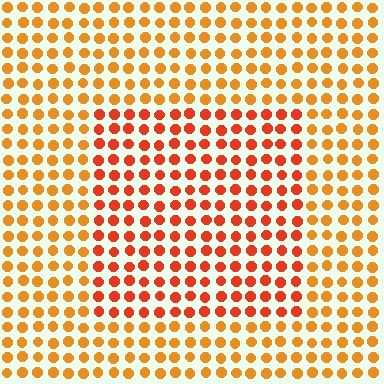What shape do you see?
I see a rectangle.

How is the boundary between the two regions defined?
The boundary is defined purely by a slight shift in hue (about 26 degrees). Spacing, size, and orientation are identical on both sides.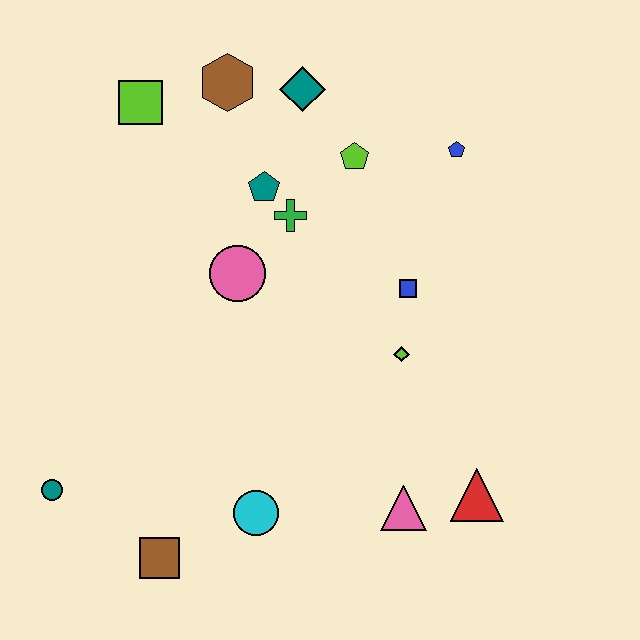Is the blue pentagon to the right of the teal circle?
Yes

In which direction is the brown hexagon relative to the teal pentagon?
The brown hexagon is above the teal pentagon.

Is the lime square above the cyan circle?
Yes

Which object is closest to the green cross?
The teal pentagon is closest to the green cross.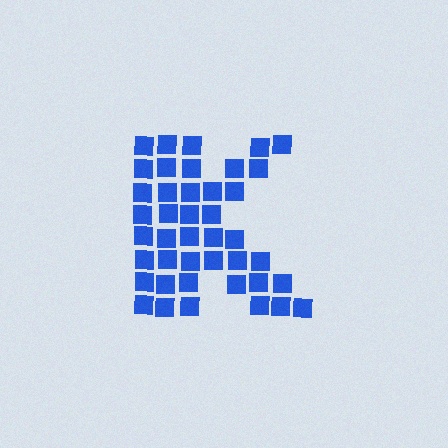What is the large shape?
The large shape is the letter K.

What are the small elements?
The small elements are squares.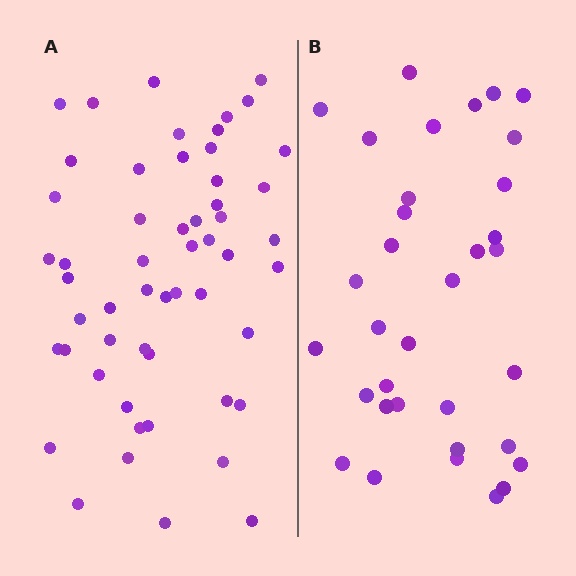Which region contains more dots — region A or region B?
Region A (the left region) has more dots.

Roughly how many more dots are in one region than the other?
Region A has approximately 20 more dots than region B.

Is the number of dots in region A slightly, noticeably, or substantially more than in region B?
Region A has substantially more. The ratio is roughly 1.6 to 1.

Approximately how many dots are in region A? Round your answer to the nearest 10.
About 50 dots. (The exact count is 54, which rounds to 50.)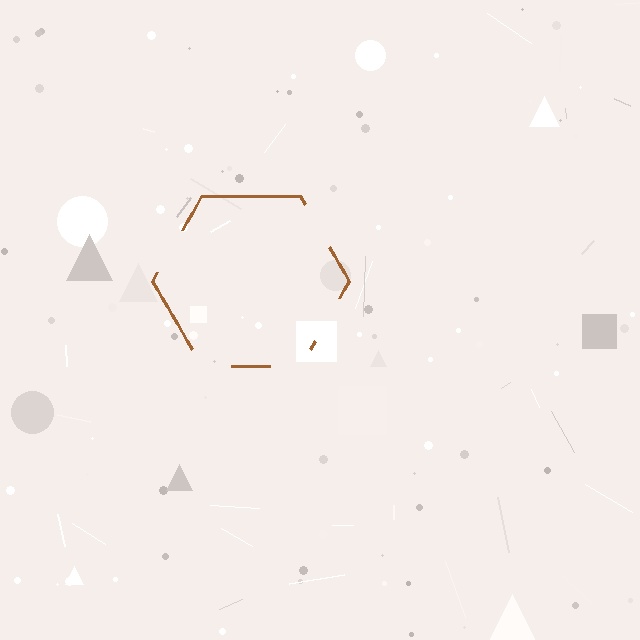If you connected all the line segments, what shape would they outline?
They would outline a hexagon.